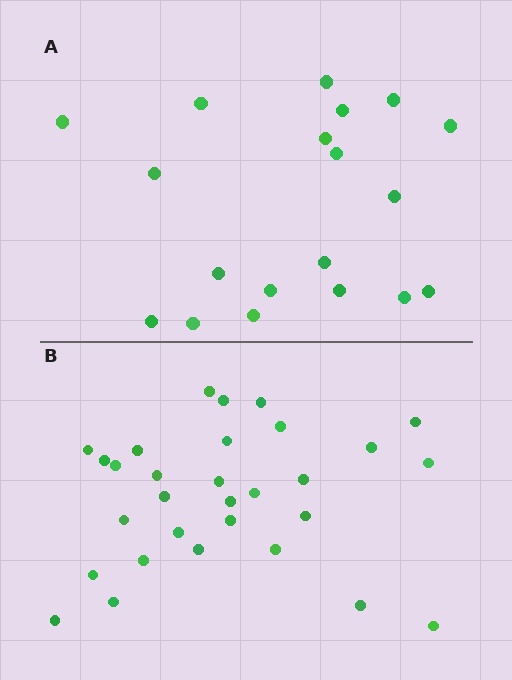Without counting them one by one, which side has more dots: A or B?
Region B (the bottom region) has more dots.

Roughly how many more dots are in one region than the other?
Region B has roughly 12 or so more dots than region A.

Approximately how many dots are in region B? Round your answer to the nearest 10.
About 30 dots.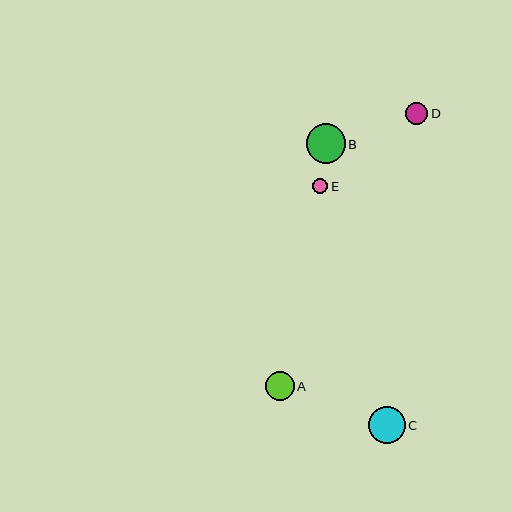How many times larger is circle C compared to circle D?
Circle C is approximately 1.7 times the size of circle D.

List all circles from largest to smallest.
From largest to smallest: B, C, A, D, E.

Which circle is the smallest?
Circle E is the smallest with a size of approximately 15 pixels.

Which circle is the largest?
Circle B is the largest with a size of approximately 39 pixels.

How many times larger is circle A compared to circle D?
Circle A is approximately 1.3 times the size of circle D.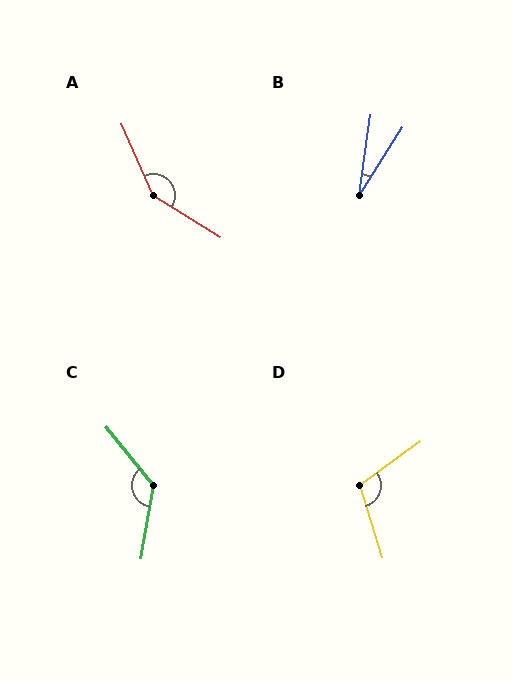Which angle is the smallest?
B, at approximately 25 degrees.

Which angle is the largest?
A, at approximately 146 degrees.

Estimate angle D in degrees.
Approximately 108 degrees.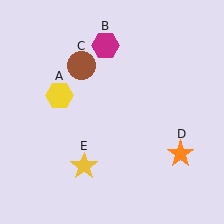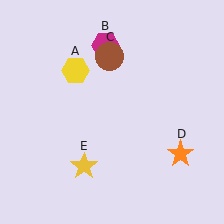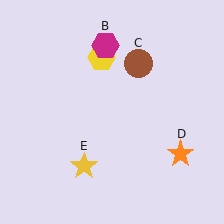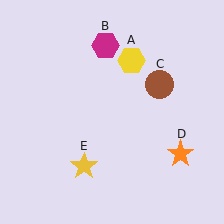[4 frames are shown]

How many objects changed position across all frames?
2 objects changed position: yellow hexagon (object A), brown circle (object C).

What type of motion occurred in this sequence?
The yellow hexagon (object A), brown circle (object C) rotated clockwise around the center of the scene.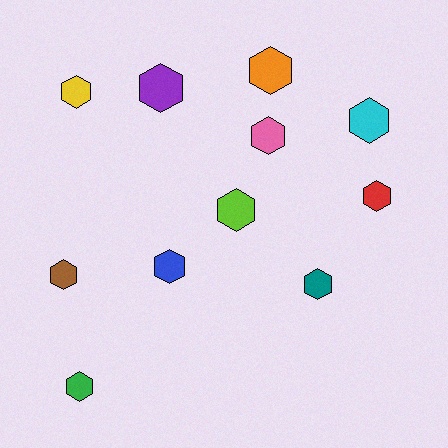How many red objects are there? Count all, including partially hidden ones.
There is 1 red object.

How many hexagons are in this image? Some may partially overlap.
There are 11 hexagons.